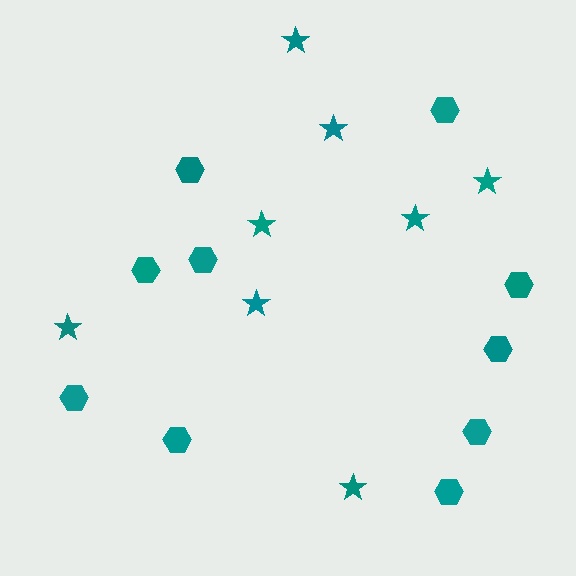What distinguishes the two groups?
There are 2 groups: one group of stars (8) and one group of hexagons (10).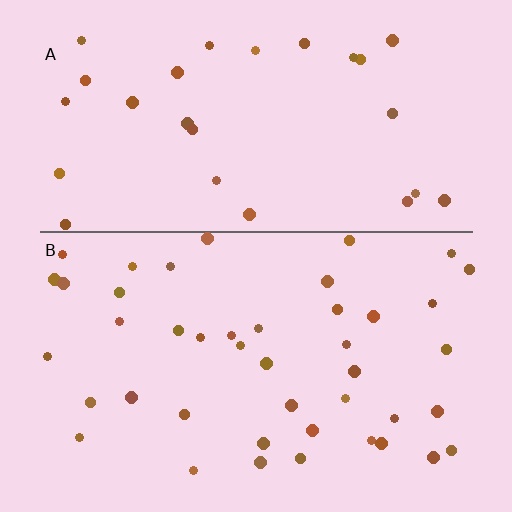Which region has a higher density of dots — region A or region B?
B (the bottom).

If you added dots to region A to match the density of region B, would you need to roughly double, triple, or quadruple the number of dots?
Approximately double.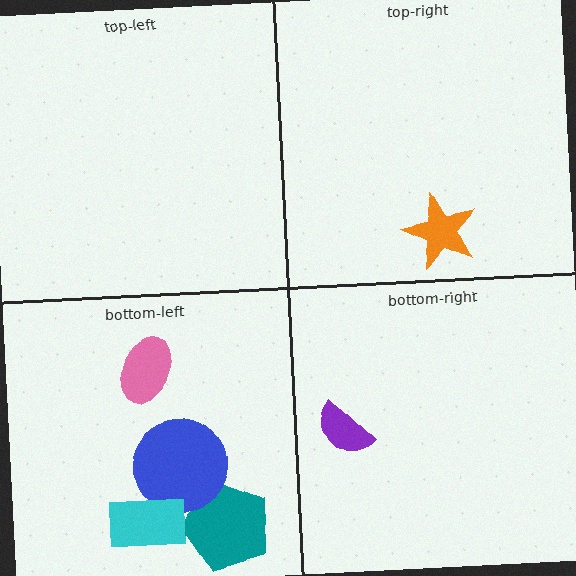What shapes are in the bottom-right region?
The purple semicircle.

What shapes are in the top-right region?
The orange star.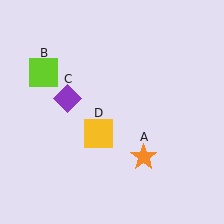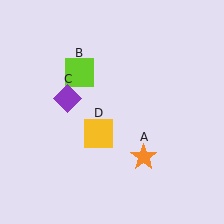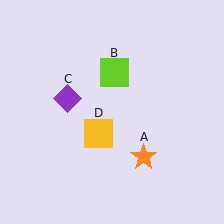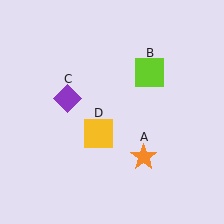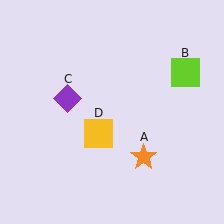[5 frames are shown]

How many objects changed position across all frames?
1 object changed position: lime square (object B).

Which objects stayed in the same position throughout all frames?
Orange star (object A) and purple diamond (object C) and yellow square (object D) remained stationary.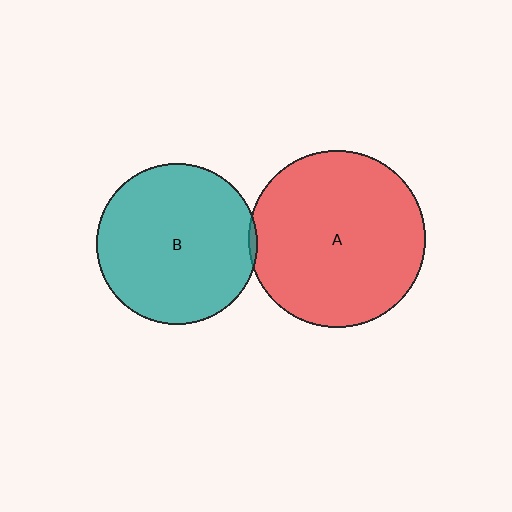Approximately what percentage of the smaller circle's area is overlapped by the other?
Approximately 5%.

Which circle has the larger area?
Circle A (red).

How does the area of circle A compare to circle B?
Approximately 1.2 times.